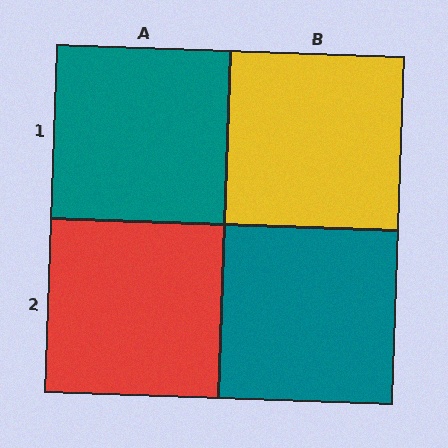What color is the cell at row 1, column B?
Yellow.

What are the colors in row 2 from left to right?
Red, teal.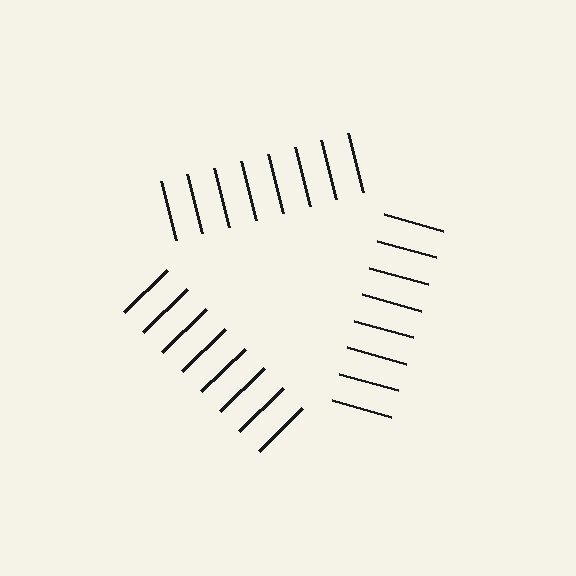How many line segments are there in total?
24 — 8 along each of the 3 edges.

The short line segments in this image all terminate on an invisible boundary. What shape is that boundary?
An illusory triangle — the line segments terminate on its edges but no continuous stroke is drawn.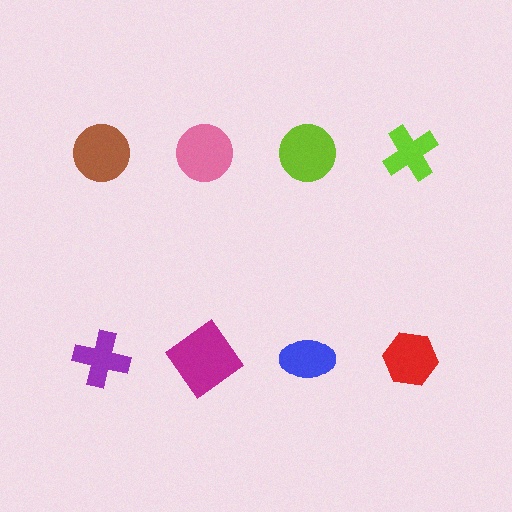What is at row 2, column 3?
A blue ellipse.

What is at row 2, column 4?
A red hexagon.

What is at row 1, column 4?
A lime cross.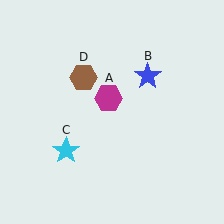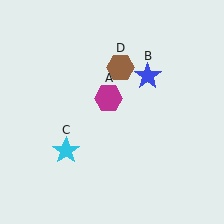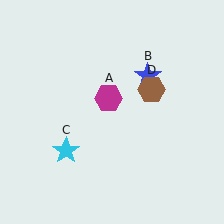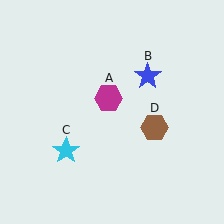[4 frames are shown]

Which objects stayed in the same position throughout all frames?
Magenta hexagon (object A) and blue star (object B) and cyan star (object C) remained stationary.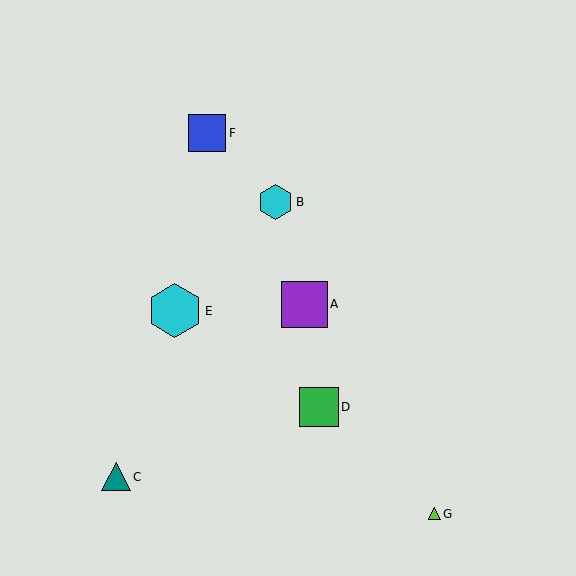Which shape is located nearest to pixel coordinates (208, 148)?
The blue square (labeled F) at (207, 133) is nearest to that location.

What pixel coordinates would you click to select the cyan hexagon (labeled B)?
Click at (276, 202) to select the cyan hexagon B.